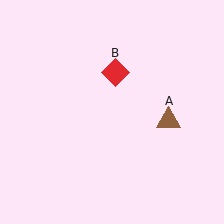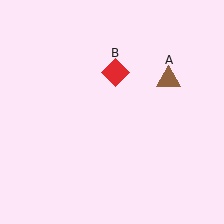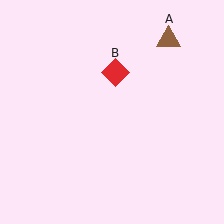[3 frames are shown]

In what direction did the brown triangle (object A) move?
The brown triangle (object A) moved up.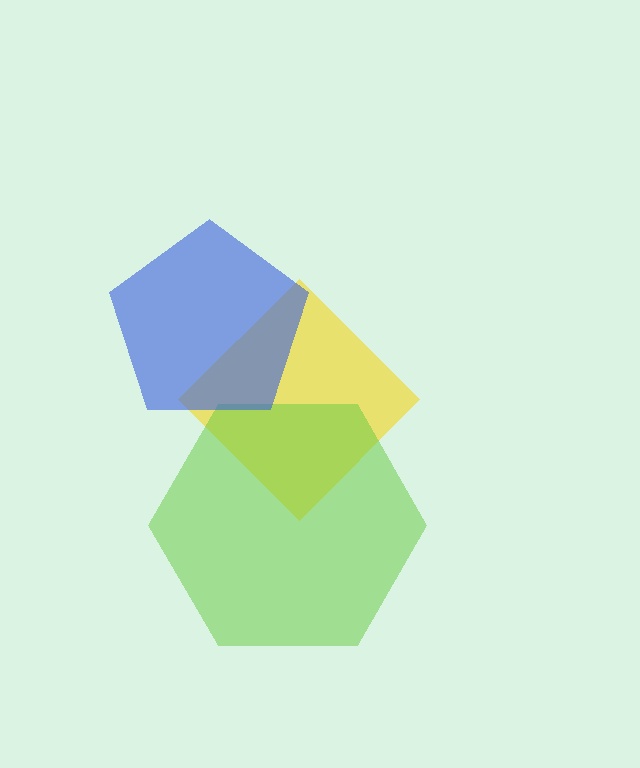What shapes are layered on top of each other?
The layered shapes are: a yellow diamond, a lime hexagon, a blue pentagon.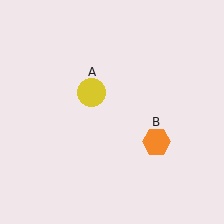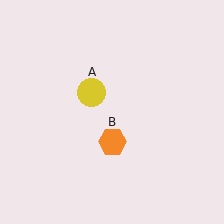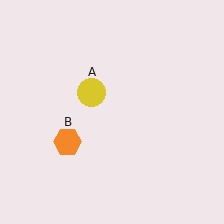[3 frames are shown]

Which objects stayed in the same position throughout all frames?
Yellow circle (object A) remained stationary.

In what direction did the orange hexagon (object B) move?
The orange hexagon (object B) moved left.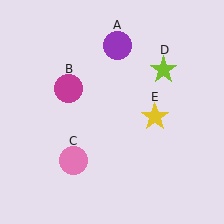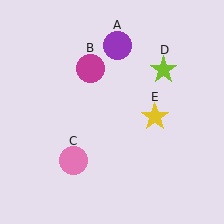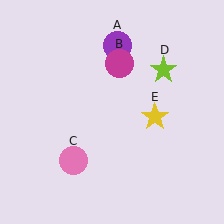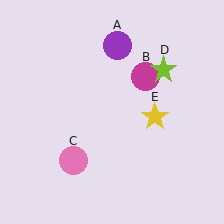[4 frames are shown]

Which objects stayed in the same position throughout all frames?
Purple circle (object A) and pink circle (object C) and lime star (object D) and yellow star (object E) remained stationary.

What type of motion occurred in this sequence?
The magenta circle (object B) rotated clockwise around the center of the scene.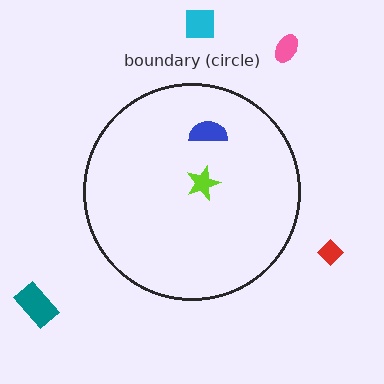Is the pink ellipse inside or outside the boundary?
Outside.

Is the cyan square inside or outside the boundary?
Outside.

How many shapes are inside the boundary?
2 inside, 4 outside.